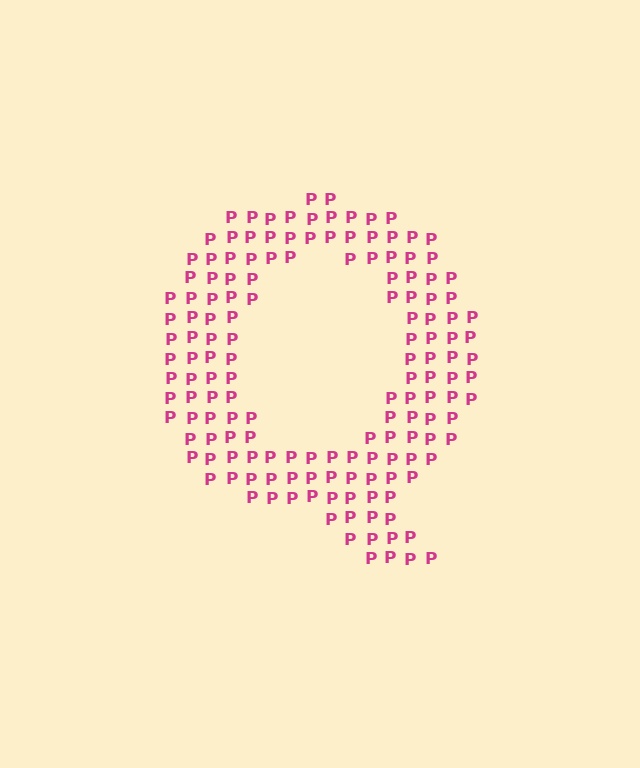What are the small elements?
The small elements are letter P's.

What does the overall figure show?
The overall figure shows the letter Q.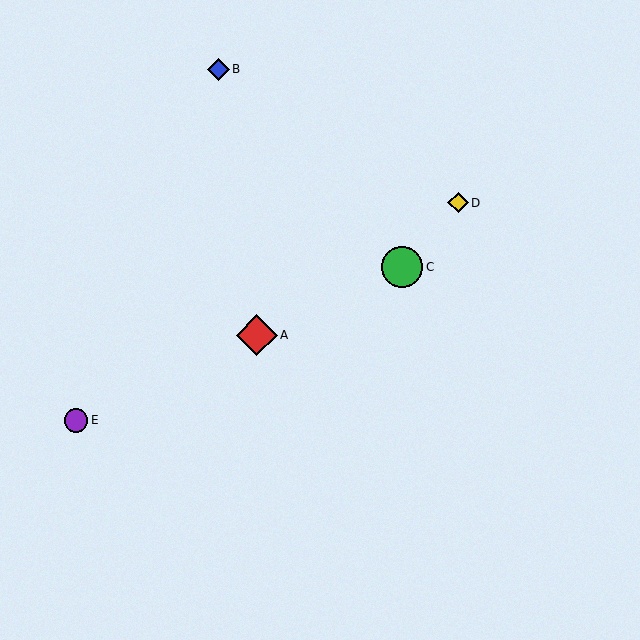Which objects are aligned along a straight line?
Objects A, C, E are aligned along a straight line.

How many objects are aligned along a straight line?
3 objects (A, C, E) are aligned along a straight line.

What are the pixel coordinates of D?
Object D is at (458, 203).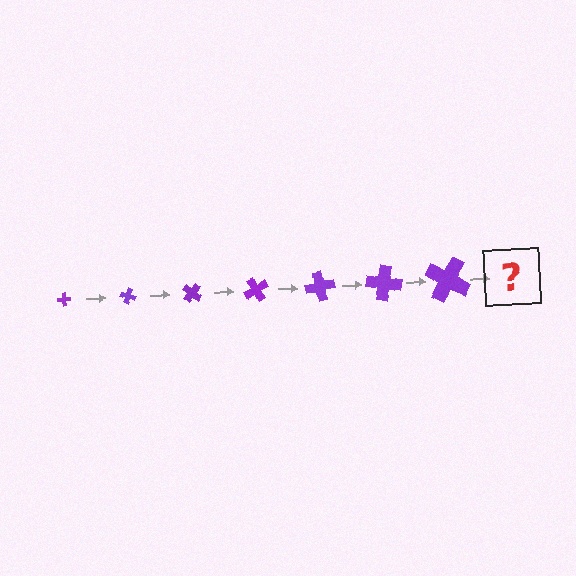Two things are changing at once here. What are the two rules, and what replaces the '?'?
The two rules are that the cross grows larger each step and it rotates 20 degrees each step. The '?' should be a cross, larger than the previous one and rotated 140 degrees from the start.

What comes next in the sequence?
The next element should be a cross, larger than the previous one and rotated 140 degrees from the start.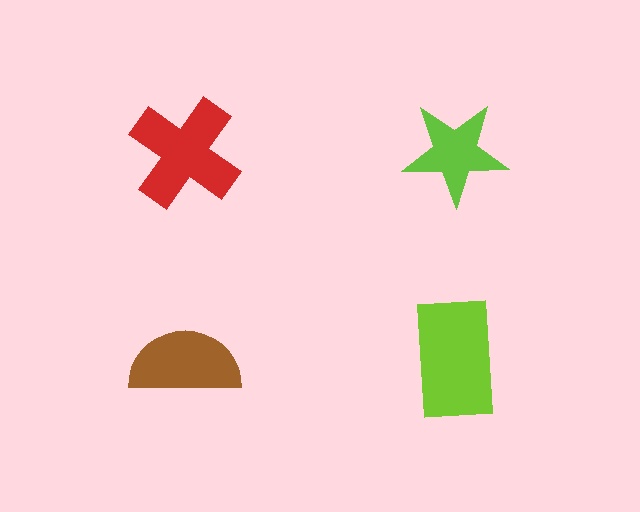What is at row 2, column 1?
A brown semicircle.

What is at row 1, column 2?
A lime star.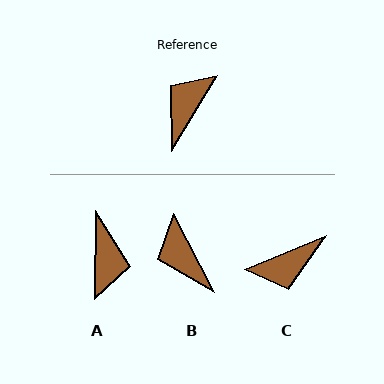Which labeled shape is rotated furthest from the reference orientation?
A, about 149 degrees away.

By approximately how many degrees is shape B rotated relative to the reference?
Approximately 59 degrees counter-clockwise.